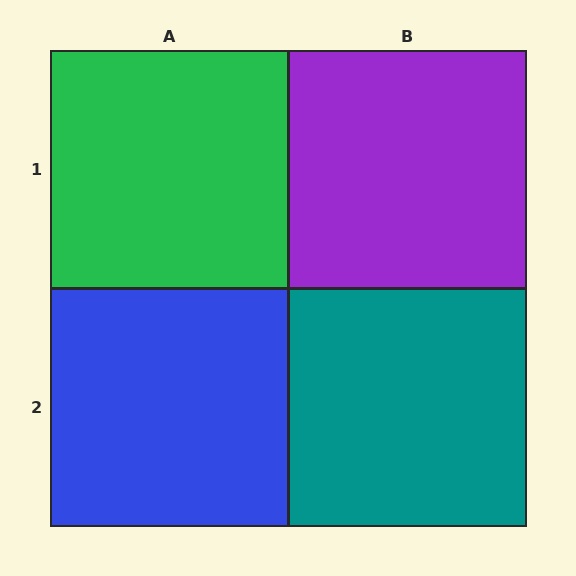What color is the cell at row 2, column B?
Teal.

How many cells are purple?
1 cell is purple.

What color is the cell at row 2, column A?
Blue.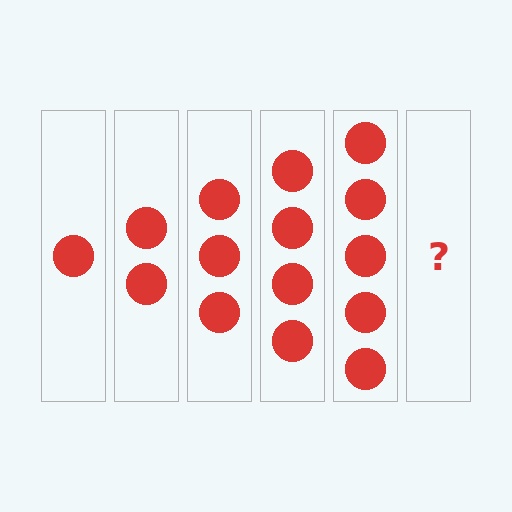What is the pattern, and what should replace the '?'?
The pattern is that each step adds one more circle. The '?' should be 6 circles.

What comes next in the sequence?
The next element should be 6 circles.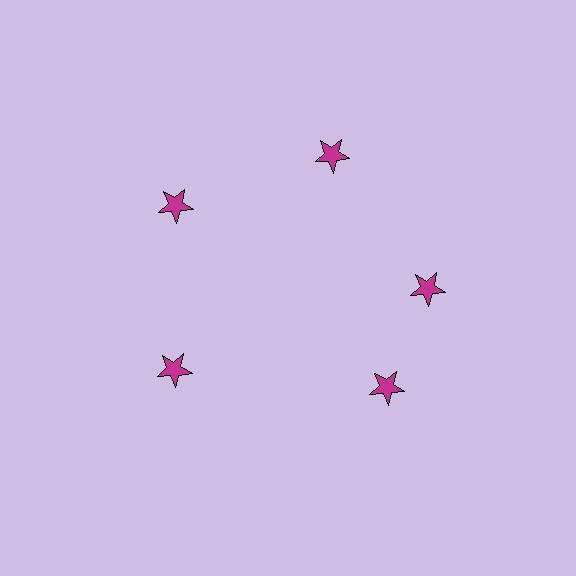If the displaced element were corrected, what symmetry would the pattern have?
It would have 5-fold rotational symmetry — the pattern would map onto itself every 72 degrees.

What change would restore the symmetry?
The symmetry would be restored by rotating it back into even spacing with its neighbors so that all 5 stars sit at equal angles and equal distance from the center.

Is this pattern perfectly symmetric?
No. The 5 magenta stars are arranged in a ring, but one element near the 5 o'clock position is rotated out of alignment along the ring, breaking the 5-fold rotational symmetry.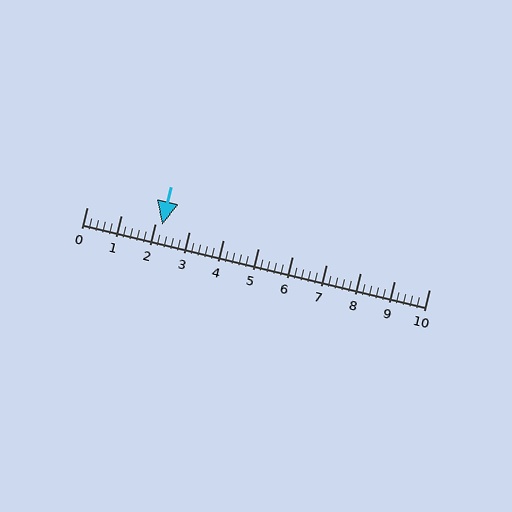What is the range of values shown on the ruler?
The ruler shows values from 0 to 10.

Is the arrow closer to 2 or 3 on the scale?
The arrow is closer to 2.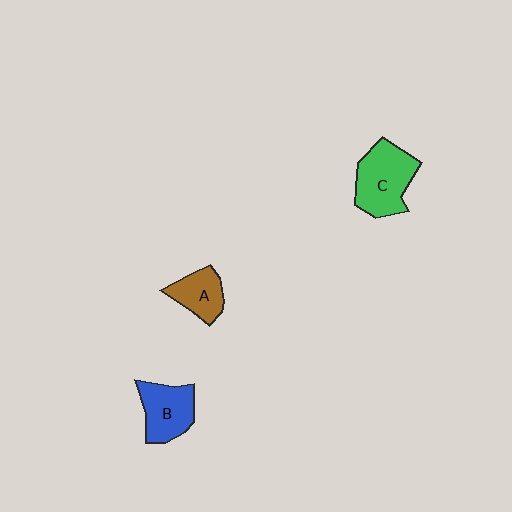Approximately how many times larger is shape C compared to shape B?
Approximately 1.3 times.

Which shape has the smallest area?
Shape A (brown).